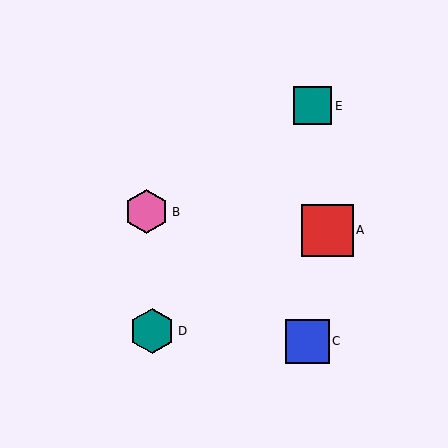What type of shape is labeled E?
Shape E is a teal square.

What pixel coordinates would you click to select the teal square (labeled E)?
Click at (313, 106) to select the teal square E.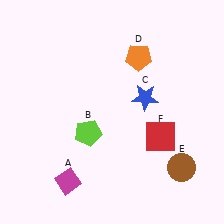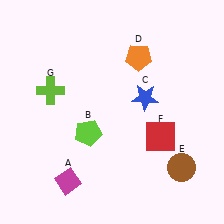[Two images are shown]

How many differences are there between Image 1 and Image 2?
There is 1 difference between the two images.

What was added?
A lime cross (G) was added in Image 2.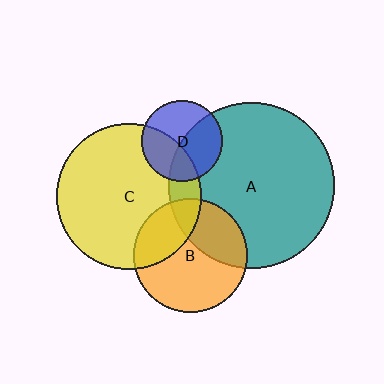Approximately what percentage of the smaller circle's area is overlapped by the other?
Approximately 35%.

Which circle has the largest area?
Circle A (teal).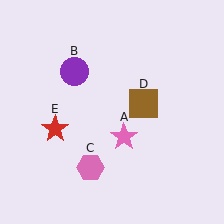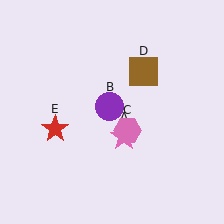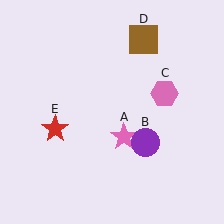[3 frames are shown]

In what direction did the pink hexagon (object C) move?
The pink hexagon (object C) moved up and to the right.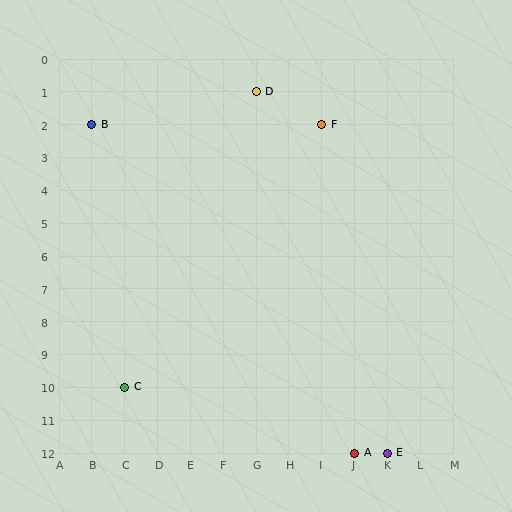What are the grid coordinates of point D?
Point D is at grid coordinates (G, 1).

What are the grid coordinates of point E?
Point E is at grid coordinates (K, 12).